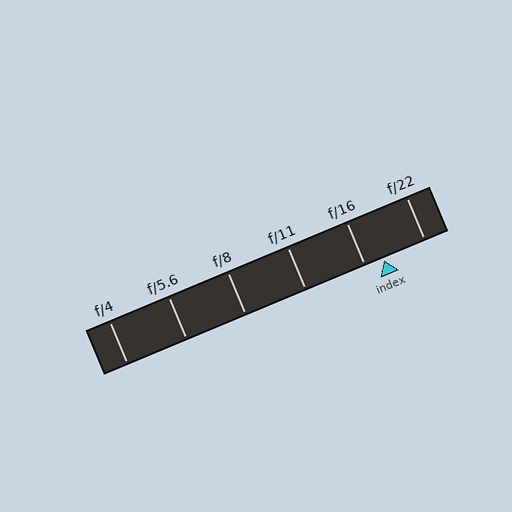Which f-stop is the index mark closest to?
The index mark is closest to f/16.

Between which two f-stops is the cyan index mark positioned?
The index mark is between f/16 and f/22.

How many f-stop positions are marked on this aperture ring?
There are 6 f-stop positions marked.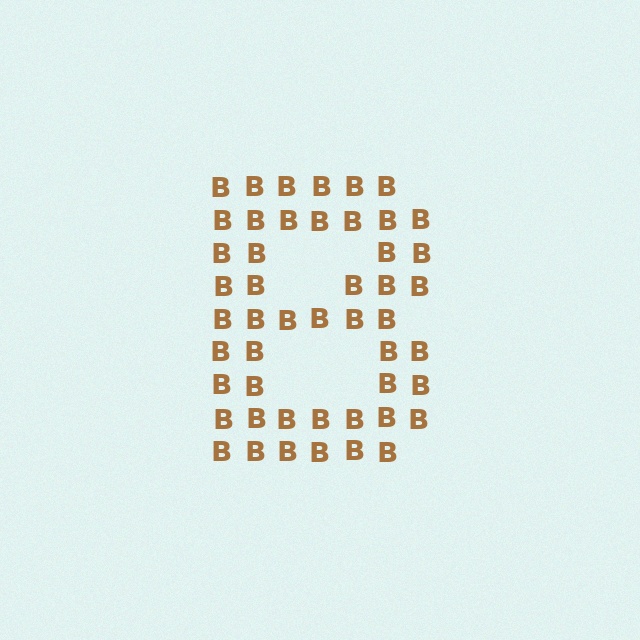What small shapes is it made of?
It is made of small letter B's.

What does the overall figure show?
The overall figure shows the letter B.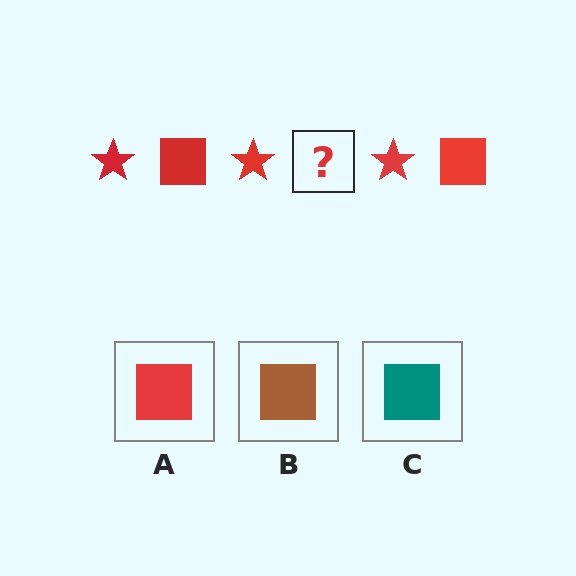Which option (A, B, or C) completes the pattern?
A.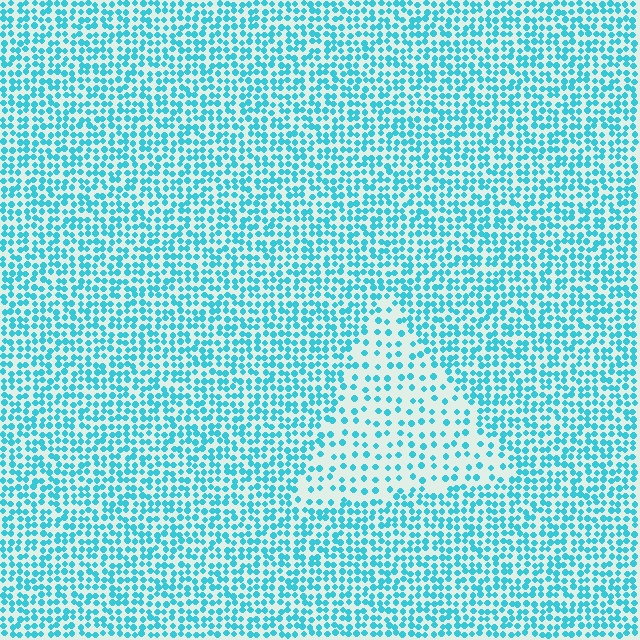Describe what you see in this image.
The image contains small cyan elements arranged at two different densities. A triangle-shaped region is visible where the elements are less densely packed than the surrounding area.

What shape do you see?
I see a triangle.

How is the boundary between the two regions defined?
The boundary is defined by a change in element density (approximately 2.1x ratio). All elements are the same color, size, and shape.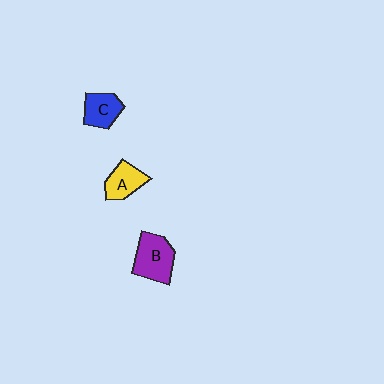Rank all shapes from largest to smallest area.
From largest to smallest: B (purple), C (blue), A (yellow).